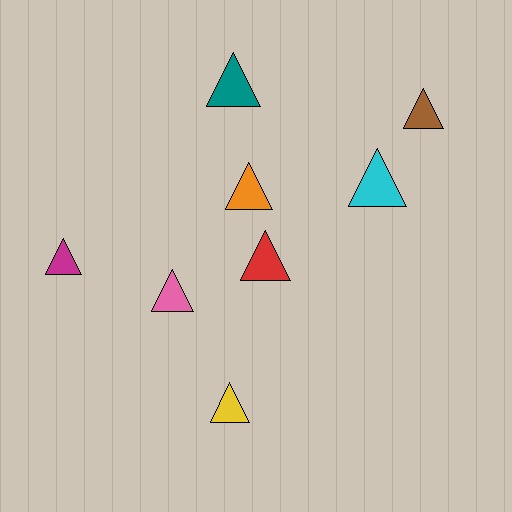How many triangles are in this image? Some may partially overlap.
There are 8 triangles.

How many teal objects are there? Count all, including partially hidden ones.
There is 1 teal object.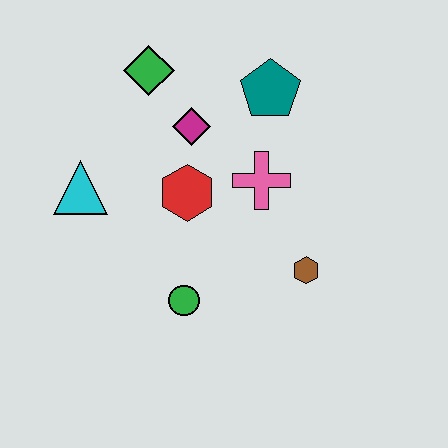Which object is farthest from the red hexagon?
The brown hexagon is farthest from the red hexagon.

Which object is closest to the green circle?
The red hexagon is closest to the green circle.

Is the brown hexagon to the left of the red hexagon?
No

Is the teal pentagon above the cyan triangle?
Yes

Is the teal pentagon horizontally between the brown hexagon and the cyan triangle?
Yes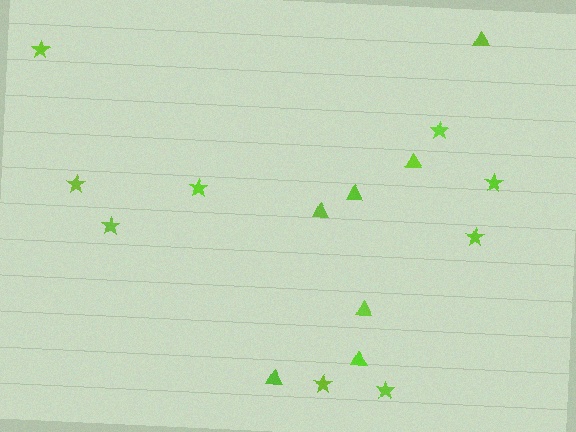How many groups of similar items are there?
There are 2 groups: one group of stars (9) and one group of triangles (7).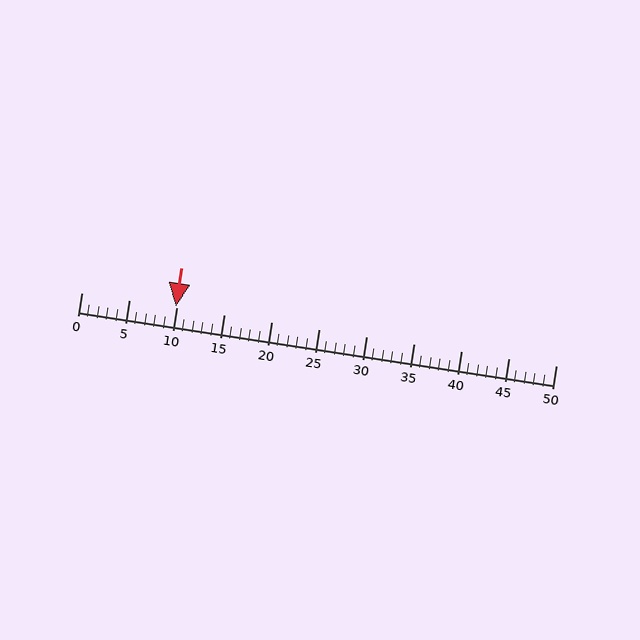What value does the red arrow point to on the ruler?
The red arrow points to approximately 10.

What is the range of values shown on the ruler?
The ruler shows values from 0 to 50.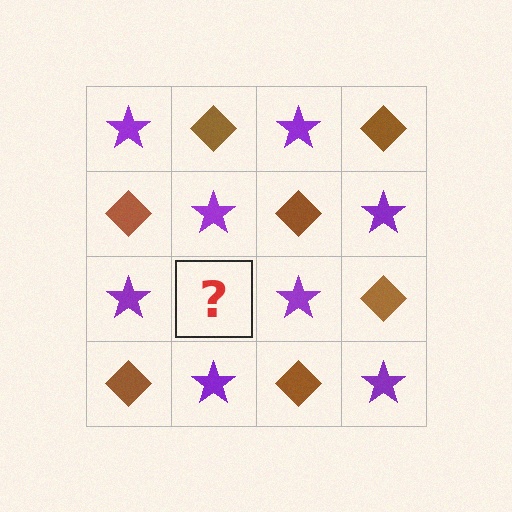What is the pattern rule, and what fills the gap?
The rule is that it alternates purple star and brown diamond in a checkerboard pattern. The gap should be filled with a brown diamond.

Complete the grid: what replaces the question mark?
The question mark should be replaced with a brown diamond.